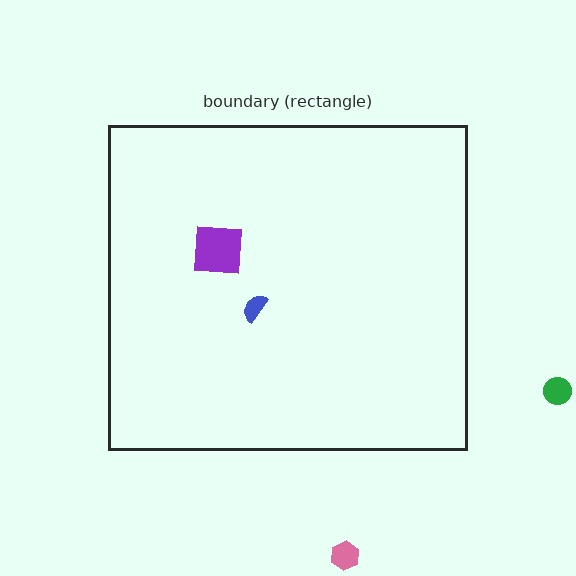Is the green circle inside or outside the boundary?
Outside.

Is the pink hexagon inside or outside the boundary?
Outside.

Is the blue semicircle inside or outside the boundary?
Inside.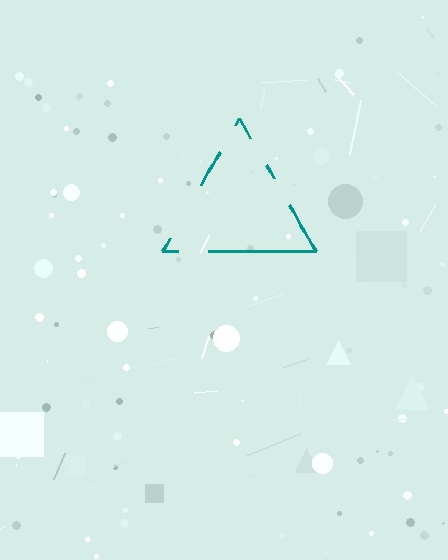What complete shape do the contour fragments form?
The contour fragments form a triangle.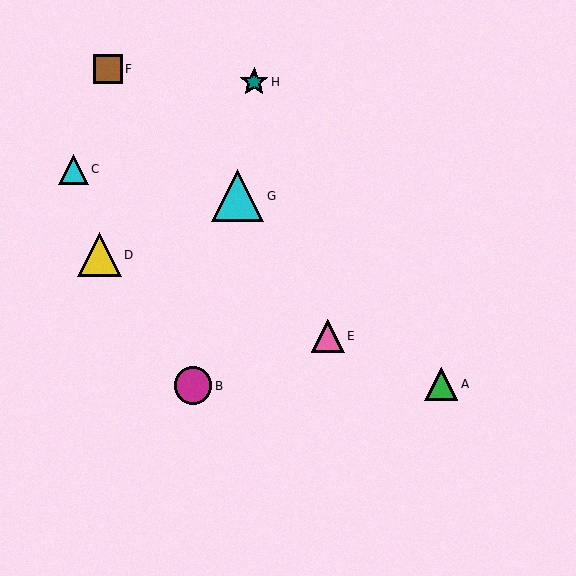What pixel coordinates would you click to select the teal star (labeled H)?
Click at (254, 82) to select the teal star H.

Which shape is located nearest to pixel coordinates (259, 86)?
The teal star (labeled H) at (254, 82) is nearest to that location.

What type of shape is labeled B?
Shape B is a magenta circle.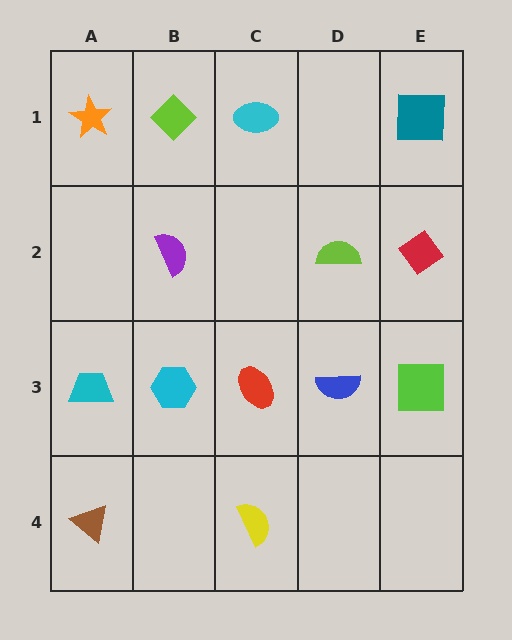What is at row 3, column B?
A cyan hexagon.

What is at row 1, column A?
An orange star.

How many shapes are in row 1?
4 shapes.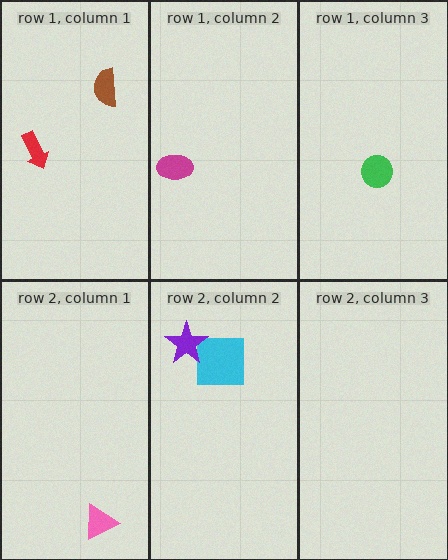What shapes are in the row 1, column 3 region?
The green circle.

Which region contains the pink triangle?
The row 2, column 1 region.